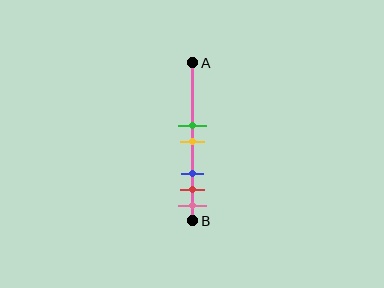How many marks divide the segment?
There are 5 marks dividing the segment.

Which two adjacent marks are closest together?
The green and yellow marks are the closest adjacent pair.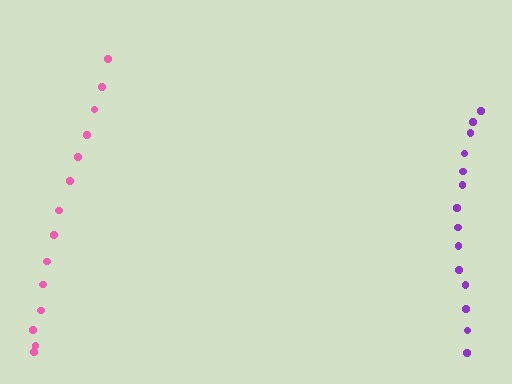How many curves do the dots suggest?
There are 2 distinct paths.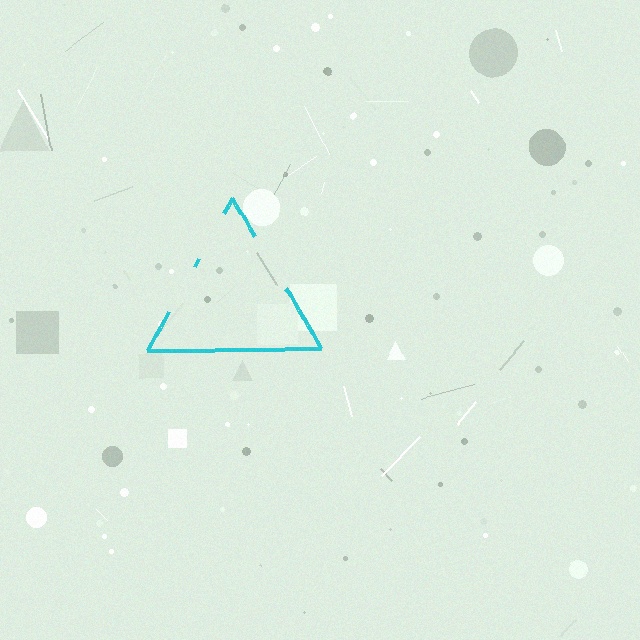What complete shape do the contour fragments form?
The contour fragments form a triangle.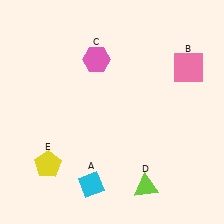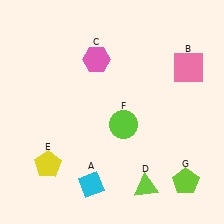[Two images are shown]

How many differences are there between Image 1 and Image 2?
There are 2 differences between the two images.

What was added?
A lime circle (F), a lime pentagon (G) were added in Image 2.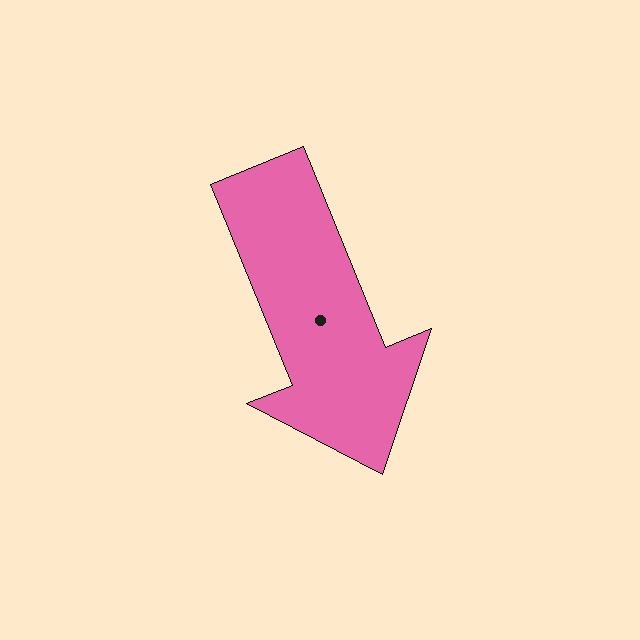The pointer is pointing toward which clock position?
Roughly 5 o'clock.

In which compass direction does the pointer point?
South.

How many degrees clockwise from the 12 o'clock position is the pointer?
Approximately 158 degrees.